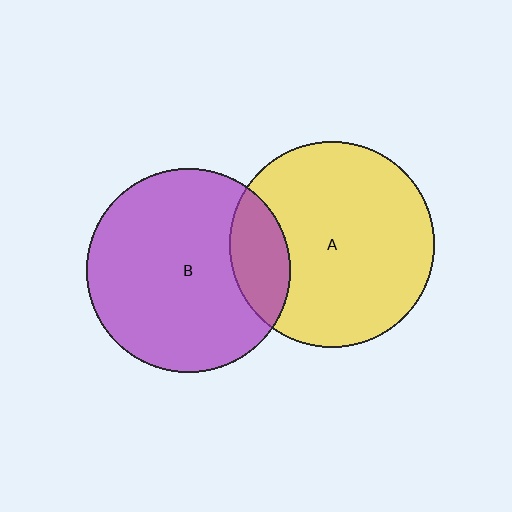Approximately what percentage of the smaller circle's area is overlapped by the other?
Approximately 20%.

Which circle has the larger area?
Circle A (yellow).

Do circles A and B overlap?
Yes.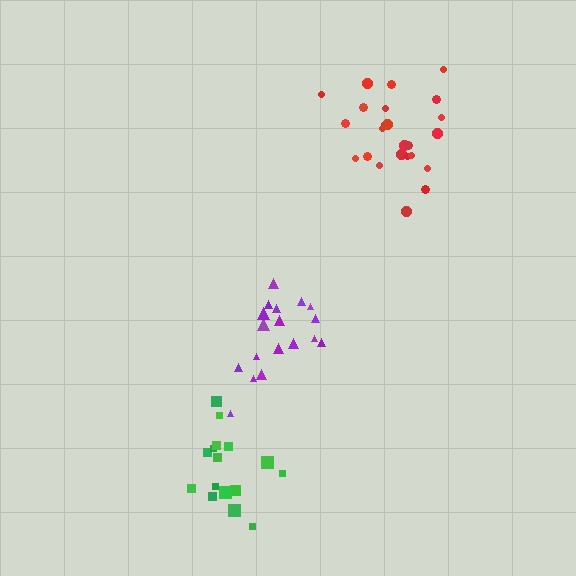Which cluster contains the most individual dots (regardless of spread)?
Red (24).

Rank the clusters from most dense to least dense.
red, green, purple.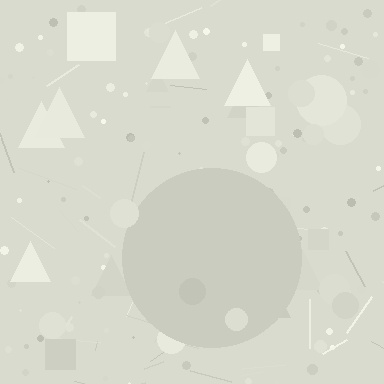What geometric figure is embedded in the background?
A circle is embedded in the background.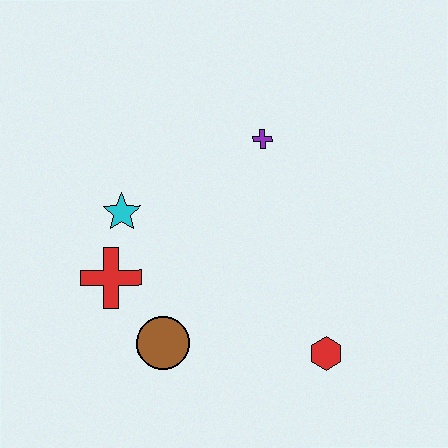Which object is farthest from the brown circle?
The purple cross is farthest from the brown circle.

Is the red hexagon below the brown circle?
Yes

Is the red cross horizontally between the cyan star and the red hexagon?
No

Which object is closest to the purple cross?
The cyan star is closest to the purple cross.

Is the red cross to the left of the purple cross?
Yes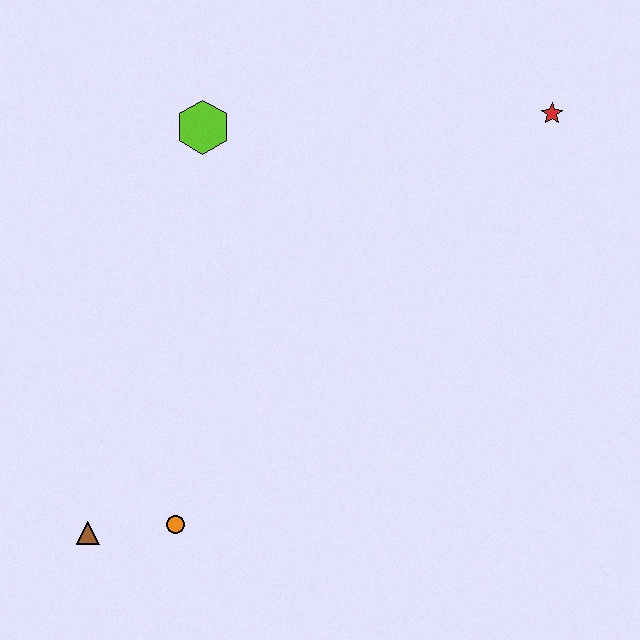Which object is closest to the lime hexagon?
The red star is closest to the lime hexagon.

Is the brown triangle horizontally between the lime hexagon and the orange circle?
No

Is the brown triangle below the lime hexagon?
Yes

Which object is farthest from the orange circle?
The red star is farthest from the orange circle.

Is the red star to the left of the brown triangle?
No